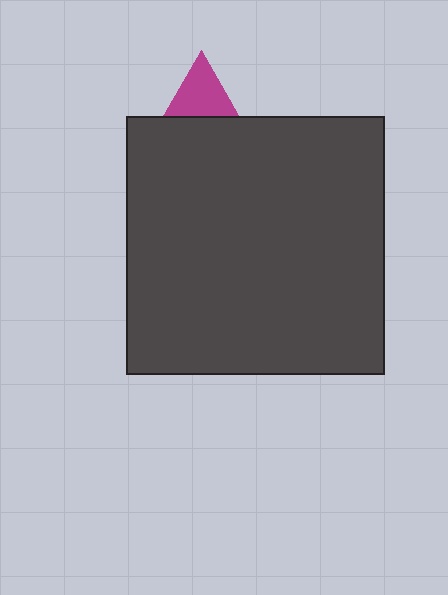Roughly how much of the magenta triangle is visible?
A small part of it is visible (roughly 32%).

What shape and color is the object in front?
The object in front is a dark gray square.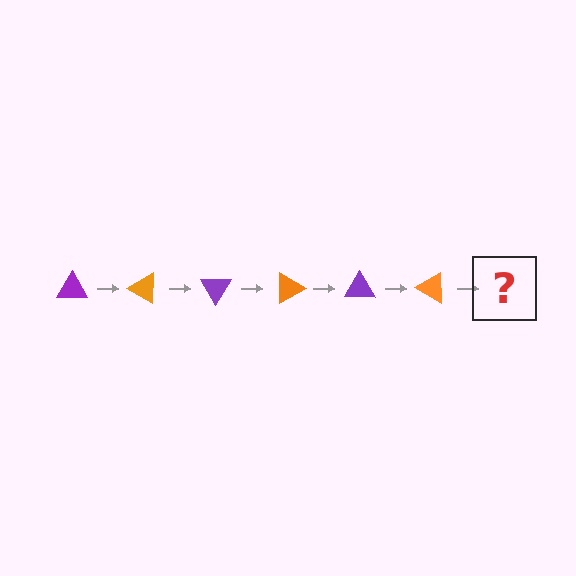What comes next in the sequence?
The next element should be a purple triangle, rotated 180 degrees from the start.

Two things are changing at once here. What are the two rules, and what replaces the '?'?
The two rules are that it rotates 30 degrees each step and the color cycles through purple and orange. The '?' should be a purple triangle, rotated 180 degrees from the start.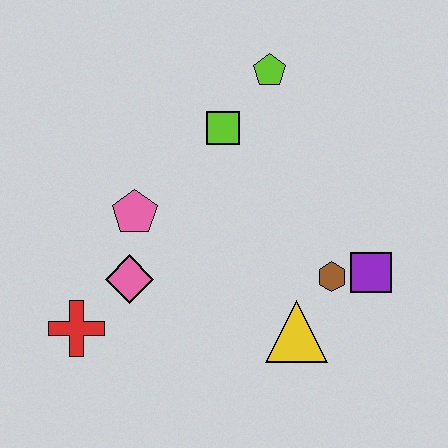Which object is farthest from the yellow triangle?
The lime pentagon is farthest from the yellow triangle.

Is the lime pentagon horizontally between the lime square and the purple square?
Yes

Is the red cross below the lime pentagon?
Yes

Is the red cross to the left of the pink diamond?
Yes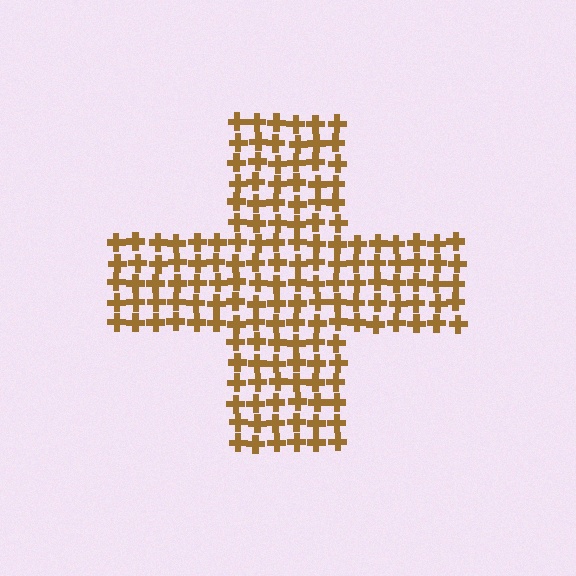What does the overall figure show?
The overall figure shows a cross.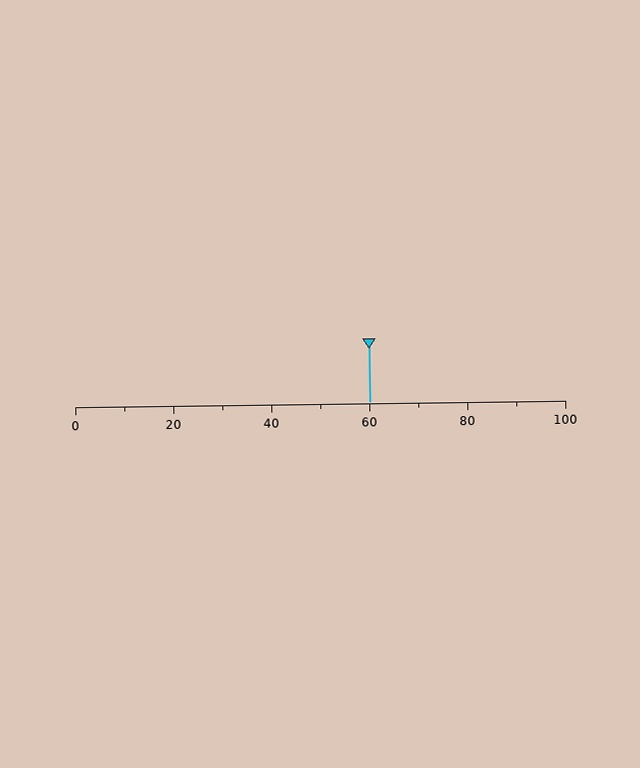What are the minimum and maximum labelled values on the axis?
The axis runs from 0 to 100.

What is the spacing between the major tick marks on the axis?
The major ticks are spaced 20 apart.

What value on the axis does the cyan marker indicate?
The marker indicates approximately 60.